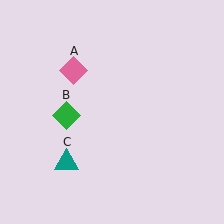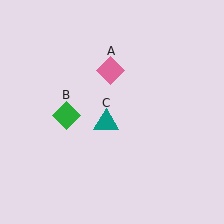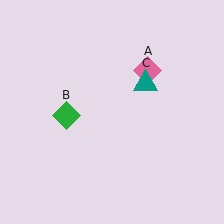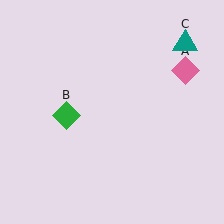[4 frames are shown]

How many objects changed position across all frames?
2 objects changed position: pink diamond (object A), teal triangle (object C).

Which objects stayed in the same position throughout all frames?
Green diamond (object B) remained stationary.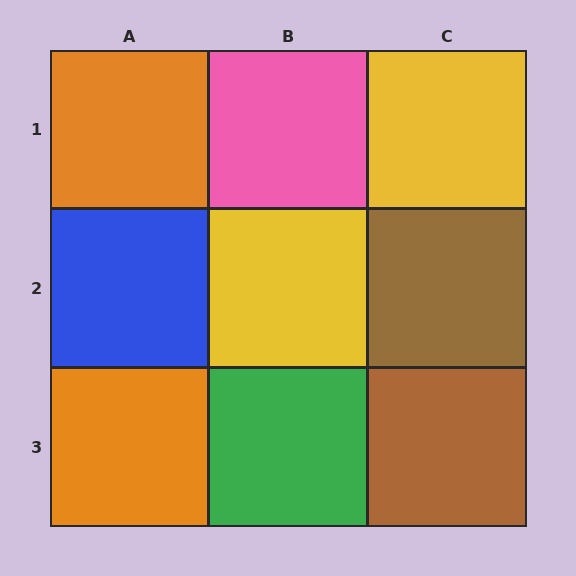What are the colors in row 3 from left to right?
Orange, green, brown.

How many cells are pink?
1 cell is pink.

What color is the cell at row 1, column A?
Orange.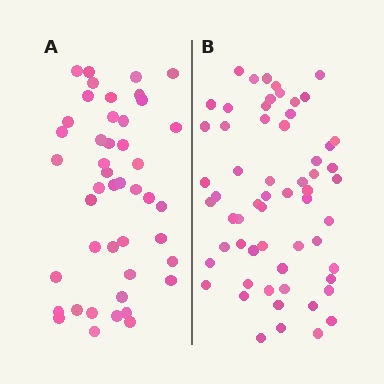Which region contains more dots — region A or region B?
Region B (the right region) has more dots.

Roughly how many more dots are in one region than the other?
Region B has approximately 15 more dots than region A.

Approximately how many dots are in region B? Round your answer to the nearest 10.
About 60 dots.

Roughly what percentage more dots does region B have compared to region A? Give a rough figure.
About 35% more.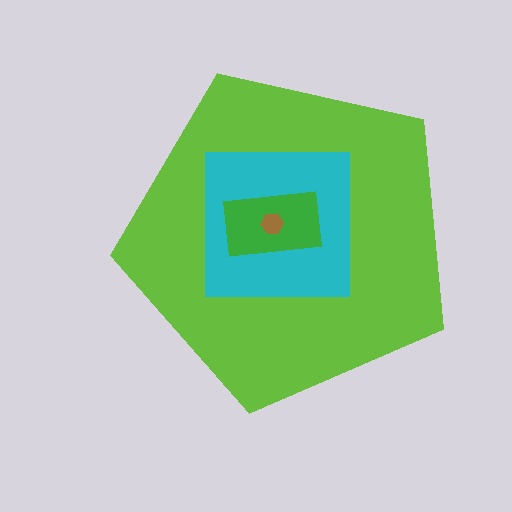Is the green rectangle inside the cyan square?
Yes.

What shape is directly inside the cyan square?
The green rectangle.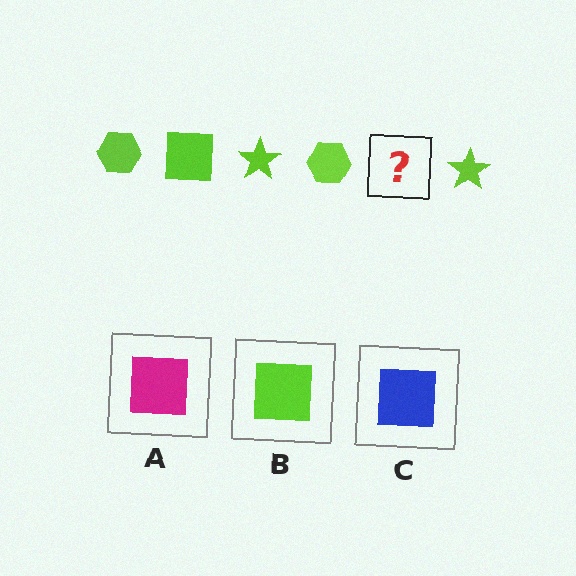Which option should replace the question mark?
Option B.